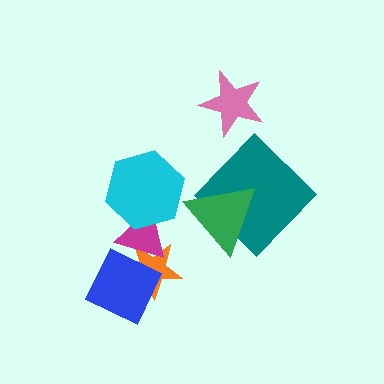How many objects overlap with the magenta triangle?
3 objects overlap with the magenta triangle.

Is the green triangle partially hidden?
No, no other shape covers it.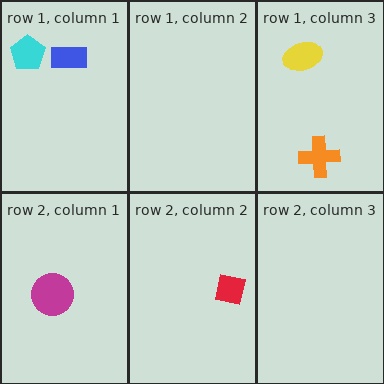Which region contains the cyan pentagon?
The row 1, column 1 region.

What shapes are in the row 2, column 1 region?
The magenta circle.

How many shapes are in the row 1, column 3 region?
2.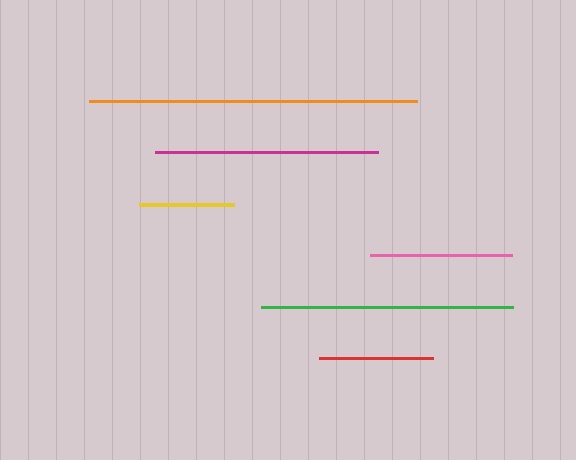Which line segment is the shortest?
The yellow line is the shortest at approximately 96 pixels.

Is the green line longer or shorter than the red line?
The green line is longer than the red line.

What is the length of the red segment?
The red segment is approximately 114 pixels long.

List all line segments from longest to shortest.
From longest to shortest: orange, green, magenta, pink, red, yellow.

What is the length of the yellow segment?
The yellow segment is approximately 96 pixels long.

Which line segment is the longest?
The orange line is the longest at approximately 328 pixels.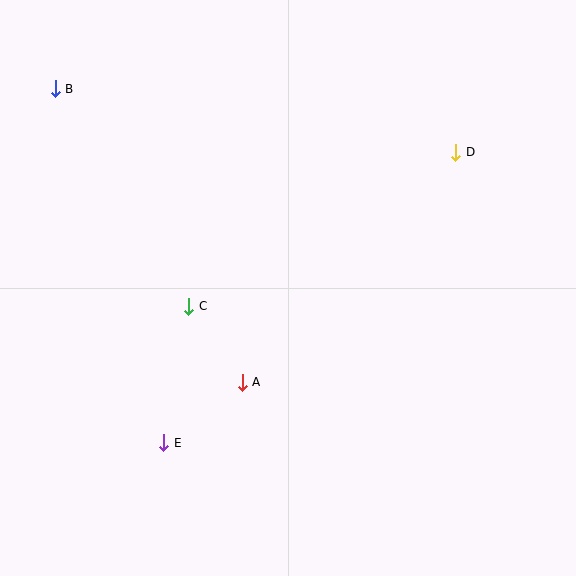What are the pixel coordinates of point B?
Point B is at (55, 89).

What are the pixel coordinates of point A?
Point A is at (242, 382).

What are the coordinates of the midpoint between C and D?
The midpoint between C and D is at (322, 229).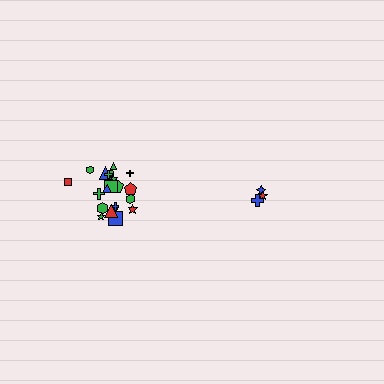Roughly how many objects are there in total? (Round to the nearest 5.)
Roughly 25 objects in total.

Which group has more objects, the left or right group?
The left group.